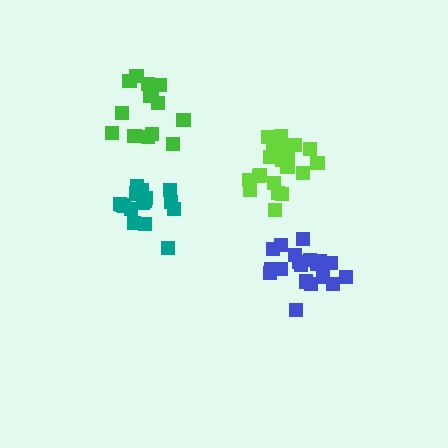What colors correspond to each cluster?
The clusters are colored: lime, green, teal, blue.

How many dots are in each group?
Group 1: 20 dots, Group 2: 14 dots, Group 3: 17 dots, Group 4: 20 dots (71 total).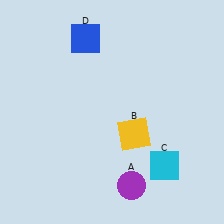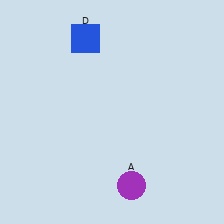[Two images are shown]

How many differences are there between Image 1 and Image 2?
There are 2 differences between the two images.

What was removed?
The cyan square (C), the yellow square (B) were removed in Image 2.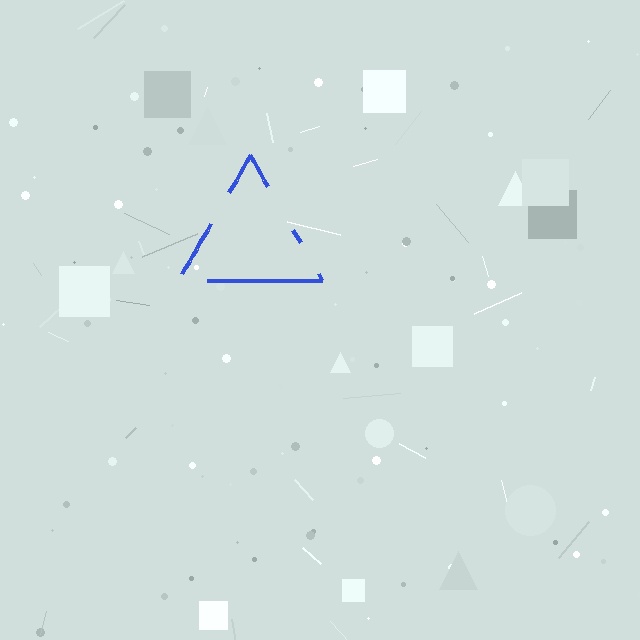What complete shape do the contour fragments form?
The contour fragments form a triangle.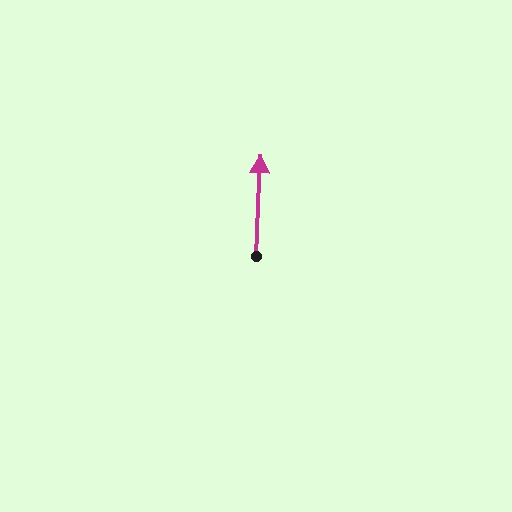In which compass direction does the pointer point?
North.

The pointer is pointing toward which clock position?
Roughly 12 o'clock.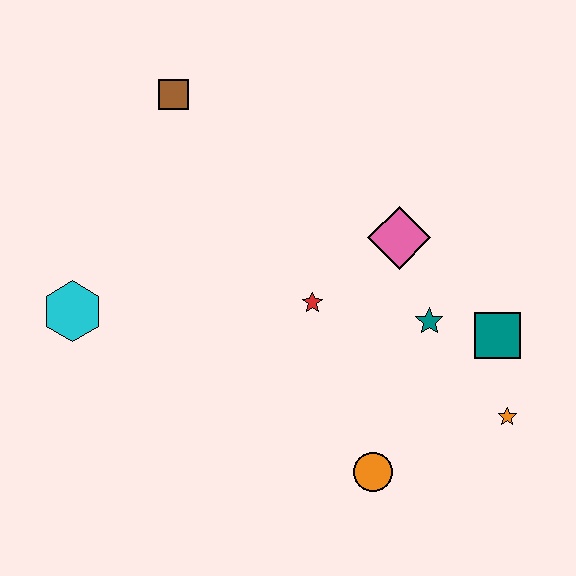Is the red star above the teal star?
Yes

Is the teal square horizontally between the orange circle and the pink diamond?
No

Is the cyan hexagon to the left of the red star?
Yes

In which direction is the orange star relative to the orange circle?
The orange star is to the right of the orange circle.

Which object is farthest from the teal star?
The cyan hexagon is farthest from the teal star.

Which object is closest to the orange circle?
The orange star is closest to the orange circle.